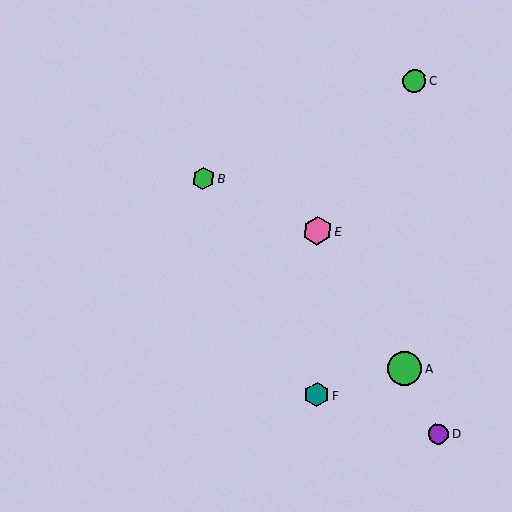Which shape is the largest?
The green circle (labeled A) is the largest.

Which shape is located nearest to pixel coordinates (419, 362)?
The green circle (labeled A) at (404, 369) is nearest to that location.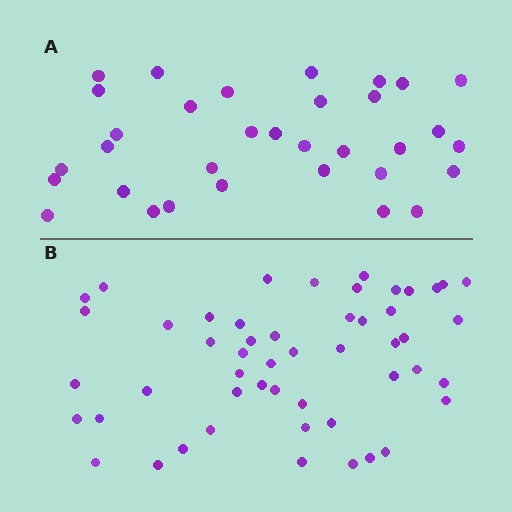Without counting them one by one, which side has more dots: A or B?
Region B (the bottom region) has more dots.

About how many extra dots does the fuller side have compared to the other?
Region B has approximately 20 more dots than region A.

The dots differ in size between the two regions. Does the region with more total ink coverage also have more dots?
No. Region A has more total ink coverage because its dots are larger, but region B actually contains more individual dots. Total area can be misleading — the number of items is what matters here.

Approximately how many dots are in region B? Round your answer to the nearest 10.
About 50 dots. (The exact count is 51, which rounds to 50.)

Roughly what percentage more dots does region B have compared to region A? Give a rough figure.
About 55% more.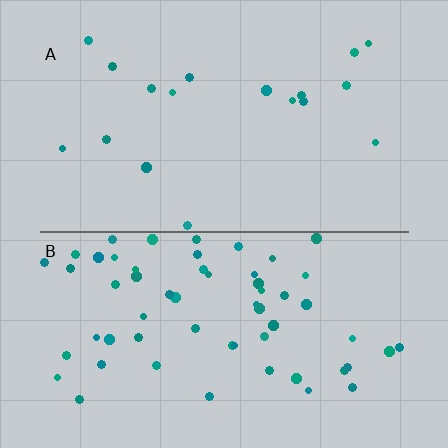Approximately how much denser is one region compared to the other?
Approximately 3.3× — region B over region A.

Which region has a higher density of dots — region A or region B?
B (the bottom).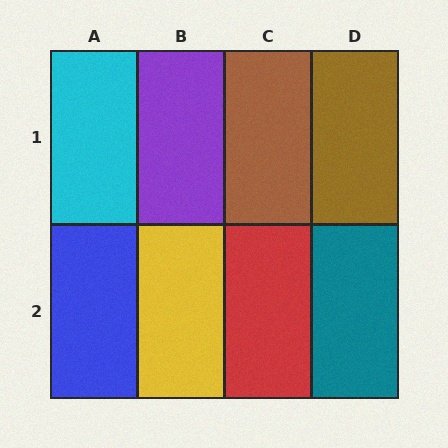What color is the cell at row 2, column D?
Teal.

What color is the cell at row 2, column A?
Blue.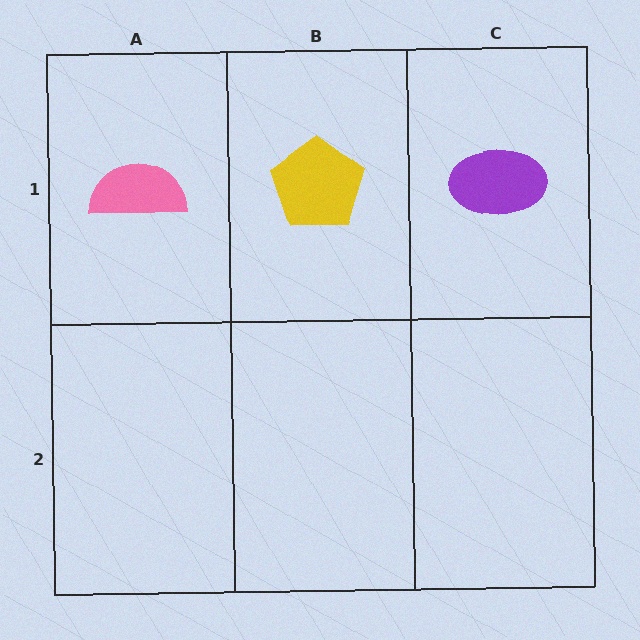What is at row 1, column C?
A purple ellipse.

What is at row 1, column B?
A yellow pentagon.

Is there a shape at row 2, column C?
No, that cell is empty.